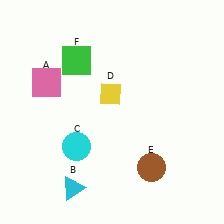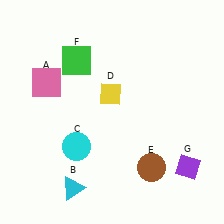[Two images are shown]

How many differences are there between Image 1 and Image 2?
There is 1 difference between the two images.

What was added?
A purple diamond (G) was added in Image 2.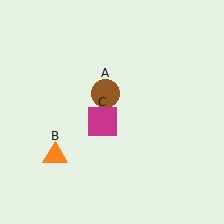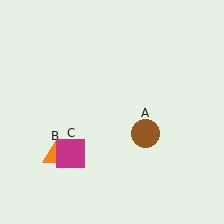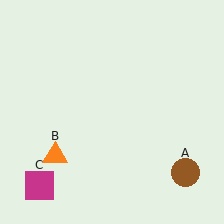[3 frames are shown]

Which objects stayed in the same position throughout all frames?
Orange triangle (object B) remained stationary.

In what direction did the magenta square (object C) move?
The magenta square (object C) moved down and to the left.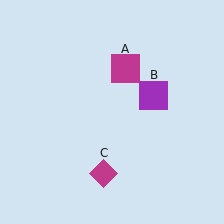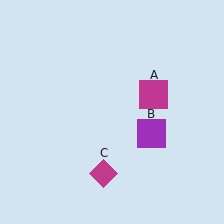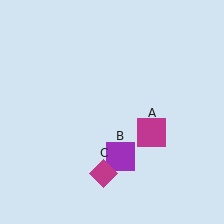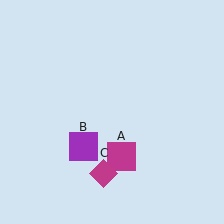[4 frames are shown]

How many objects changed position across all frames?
2 objects changed position: magenta square (object A), purple square (object B).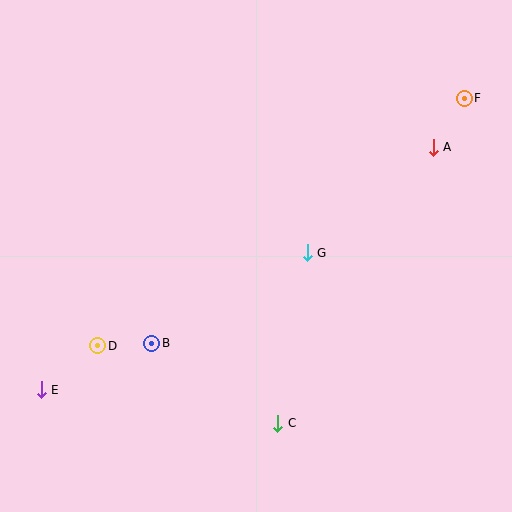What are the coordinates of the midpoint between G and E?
The midpoint between G and E is at (174, 321).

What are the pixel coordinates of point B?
Point B is at (152, 343).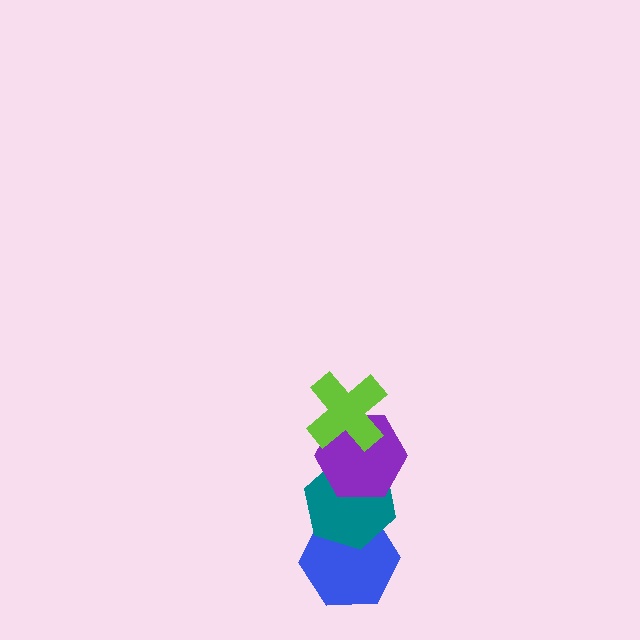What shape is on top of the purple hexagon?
The lime cross is on top of the purple hexagon.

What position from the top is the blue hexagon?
The blue hexagon is 4th from the top.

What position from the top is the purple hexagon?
The purple hexagon is 2nd from the top.